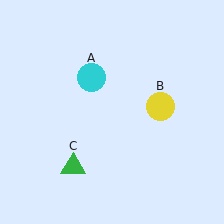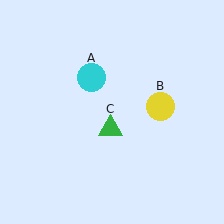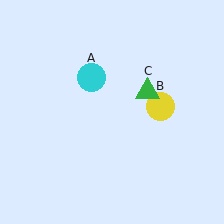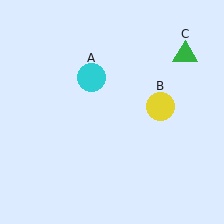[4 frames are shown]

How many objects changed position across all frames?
1 object changed position: green triangle (object C).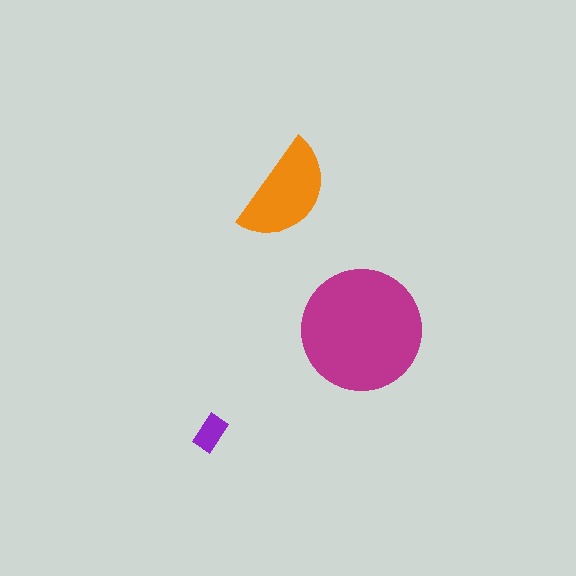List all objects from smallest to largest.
The purple rectangle, the orange semicircle, the magenta circle.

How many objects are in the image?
There are 3 objects in the image.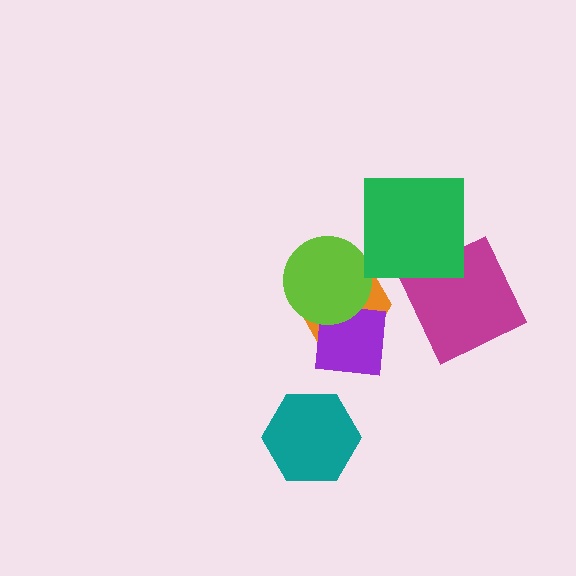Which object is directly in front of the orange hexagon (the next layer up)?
The purple square is directly in front of the orange hexagon.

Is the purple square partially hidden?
Yes, it is partially covered by another shape.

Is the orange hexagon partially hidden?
Yes, it is partially covered by another shape.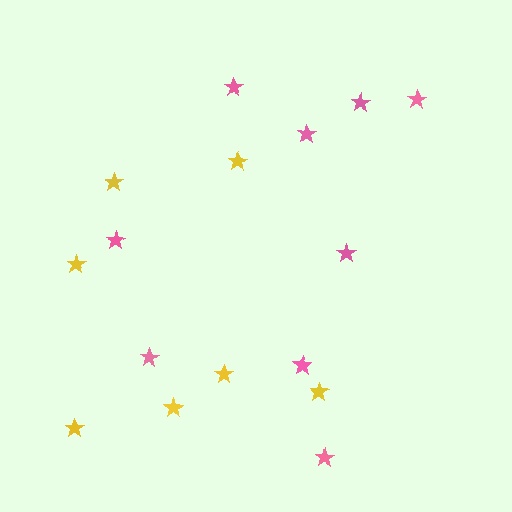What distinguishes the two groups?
There are 2 groups: one group of yellow stars (7) and one group of pink stars (9).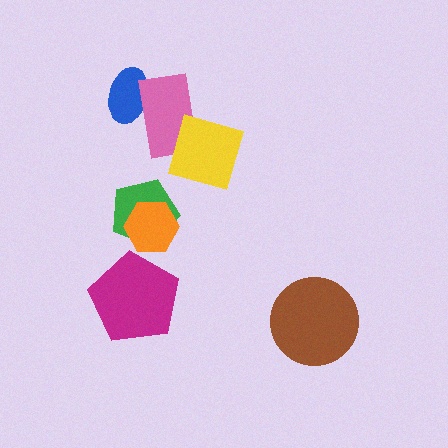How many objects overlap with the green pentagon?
1 object overlaps with the green pentagon.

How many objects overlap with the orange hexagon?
1 object overlaps with the orange hexagon.